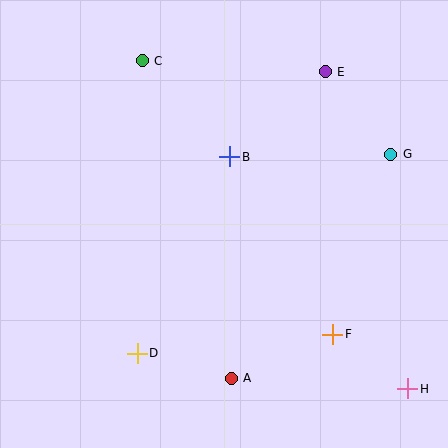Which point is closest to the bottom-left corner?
Point D is closest to the bottom-left corner.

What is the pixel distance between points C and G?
The distance between C and G is 266 pixels.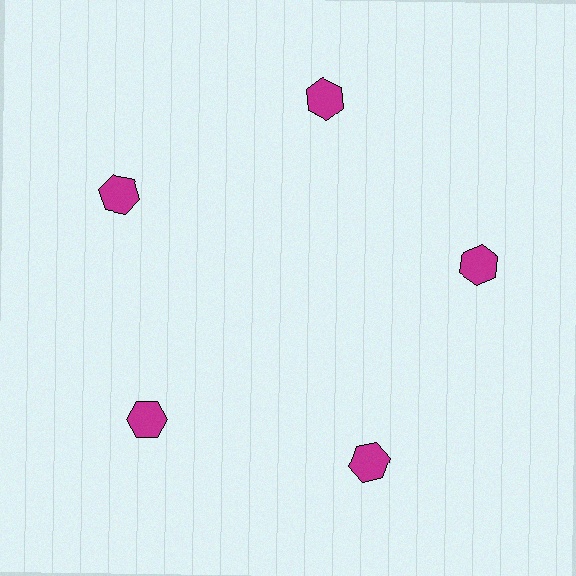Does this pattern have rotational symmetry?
Yes, this pattern has 5-fold rotational symmetry. It looks the same after rotating 72 degrees around the center.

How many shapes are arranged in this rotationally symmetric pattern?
There are 5 shapes, arranged in 5 groups of 1.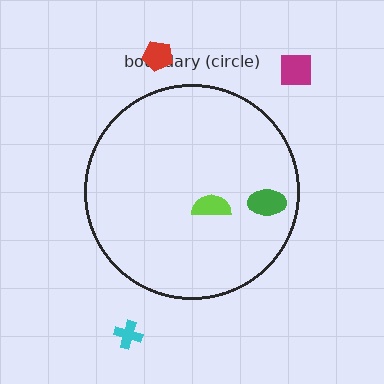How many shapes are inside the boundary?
2 inside, 3 outside.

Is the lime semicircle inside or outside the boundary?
Inside.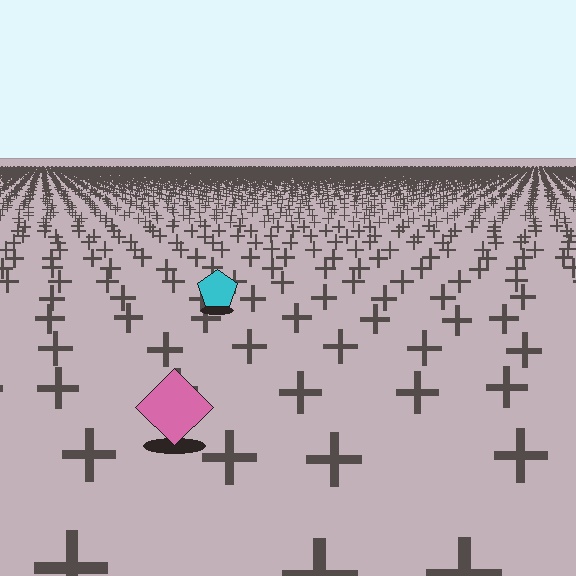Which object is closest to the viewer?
The pink diamond is closest. The texture marks near it are larger and more spread out.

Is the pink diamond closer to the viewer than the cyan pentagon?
Yes. The pink diamond is closer — you can tell from the texture gradient: the ground texture is coarser near it.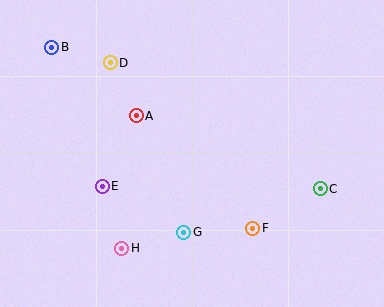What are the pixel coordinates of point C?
Point C is at (320, 189).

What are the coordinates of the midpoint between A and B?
The midpoint between A and B is at (94, 81).